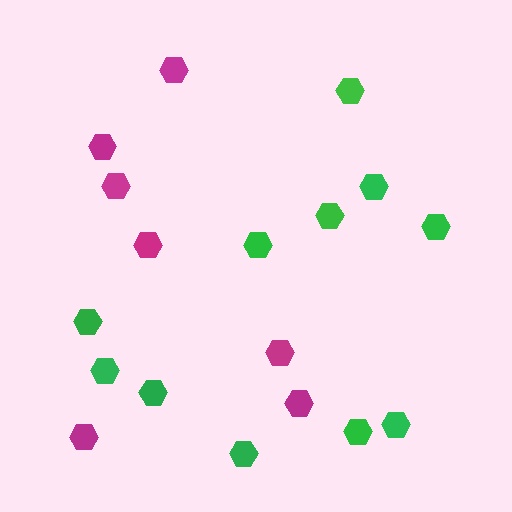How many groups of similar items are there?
There are 2 groups: one group of green hexagons (11) and one group of magenta hexagons (7).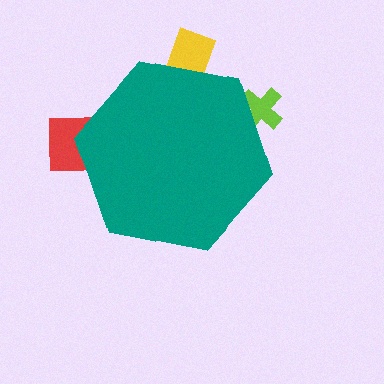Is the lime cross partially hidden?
Yes, the lime cross is partially hidden behind the teal hexagon.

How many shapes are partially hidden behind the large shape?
3 shapes are partially hidden.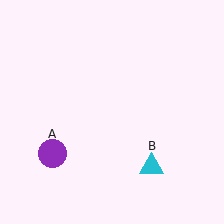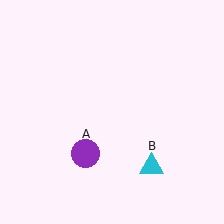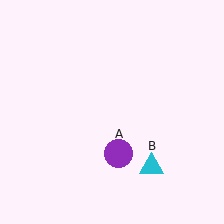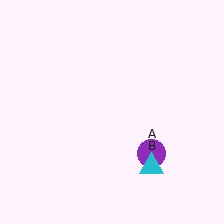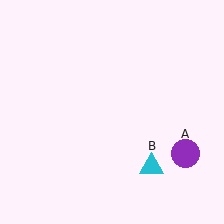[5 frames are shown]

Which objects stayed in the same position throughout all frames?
Cyan triangle (object B) remained stationary.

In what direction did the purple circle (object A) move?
The purple circle (object A) moved right.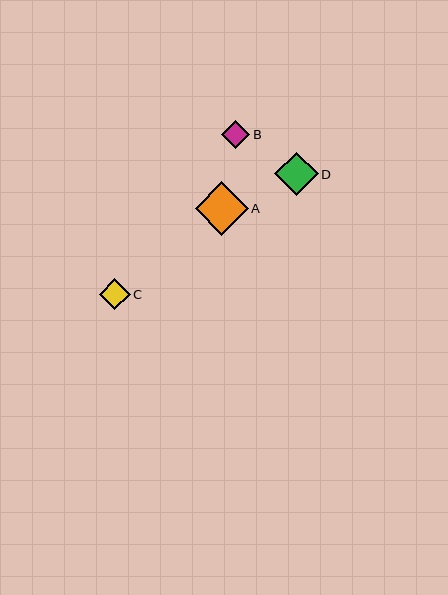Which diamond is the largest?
Diamond A is the largest with a size of approximately 53 pixels.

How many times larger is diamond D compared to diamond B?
Diamond D is approximately 1.6 times the size of diamond B.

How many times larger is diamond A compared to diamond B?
Diamond A is approximately 1.9 times the size of diamond B.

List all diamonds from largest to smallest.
From largest to smallest: A, D, C, B.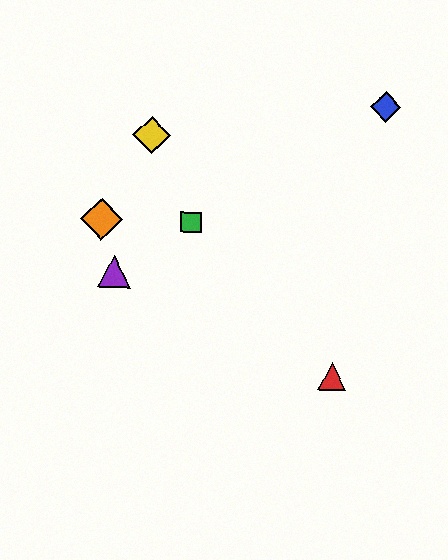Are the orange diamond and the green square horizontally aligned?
Yes, both are at y≈219.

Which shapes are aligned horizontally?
The green square, the orange diamond are aligned horizontally.